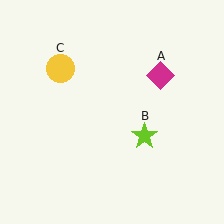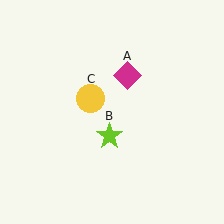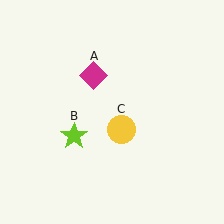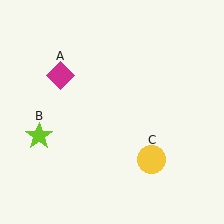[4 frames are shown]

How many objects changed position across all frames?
3 objects changed position: magenta diamond (object A), lime star (object B), yellow circle (object C).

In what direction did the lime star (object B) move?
The lime star (object B) moved left.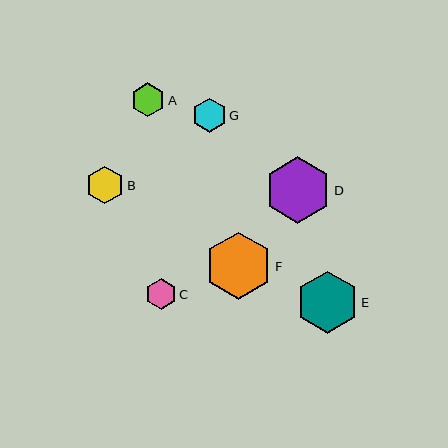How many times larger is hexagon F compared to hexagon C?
Hexagon F is approximately 2.2 times the size of hexagon C.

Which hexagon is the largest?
Hexagon F is the largest with a size of approximately 68 pixels.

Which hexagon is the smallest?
Hexagon C is the smallest with a size of approximately 30 pixels.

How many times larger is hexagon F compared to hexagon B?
Hexagon F is approximately 1.8 times the size of hexagon B.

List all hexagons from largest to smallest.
From largest to smallest: F, D, E, B, A, G, C.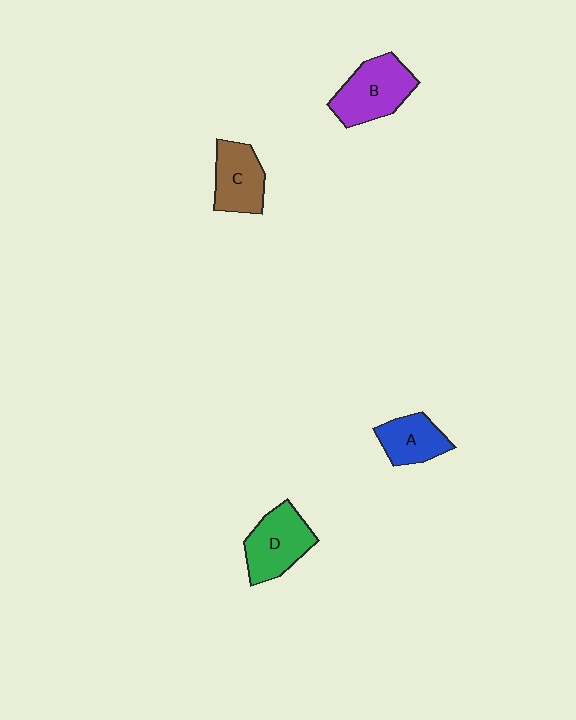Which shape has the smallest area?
Shape A (blue).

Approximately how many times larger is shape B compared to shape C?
Approximately 1.3 times.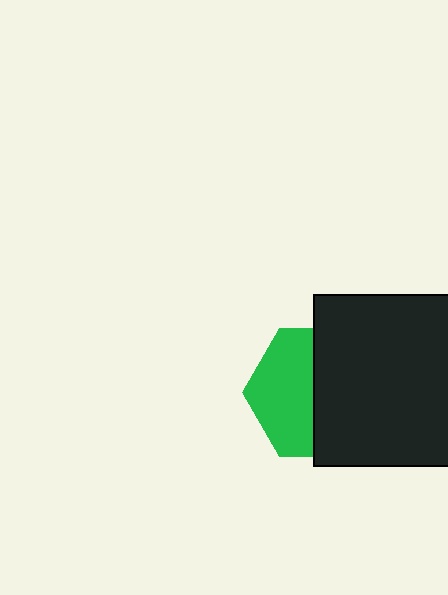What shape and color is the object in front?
The object in front is a black square.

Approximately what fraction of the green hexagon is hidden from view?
Roughly 53% of the green hexagon is hidden behind the black square.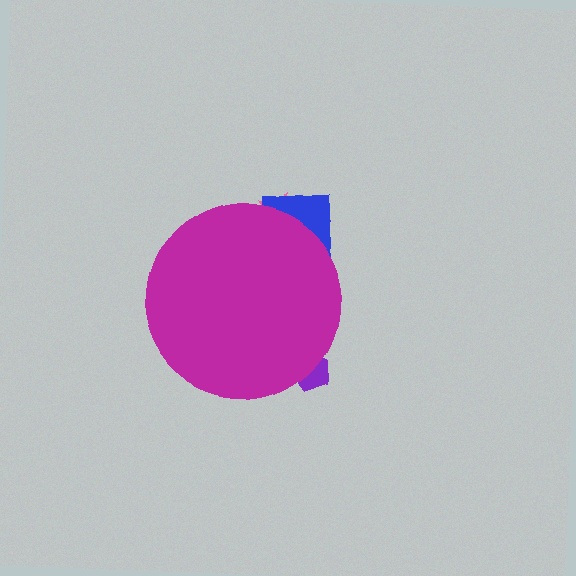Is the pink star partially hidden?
Yes, the pink star is partially hidden behind the magenta circle.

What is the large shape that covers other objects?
A magenta circle.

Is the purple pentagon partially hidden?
Yes, the purple pentagon is partially hidden behind the magenta circle.